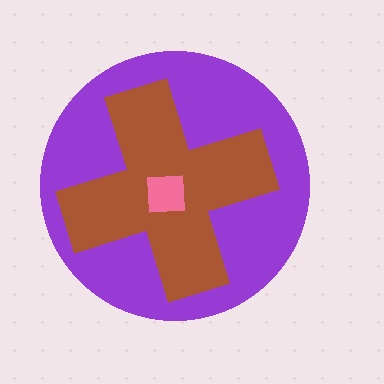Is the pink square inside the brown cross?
Yes.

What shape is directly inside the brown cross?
The pink square.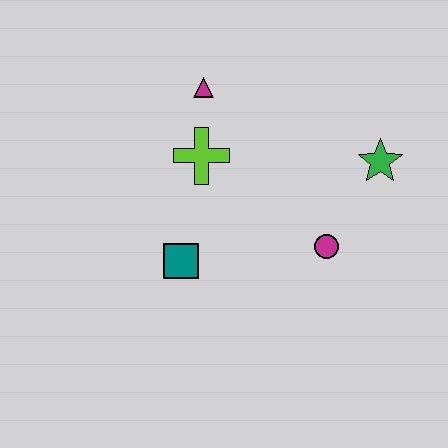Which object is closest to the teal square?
The lime cross is closest to the teal square.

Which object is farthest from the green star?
The teal square is farthest from the green star.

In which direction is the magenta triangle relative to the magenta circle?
The magenta triangle is above the magenta circle.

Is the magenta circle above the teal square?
Yes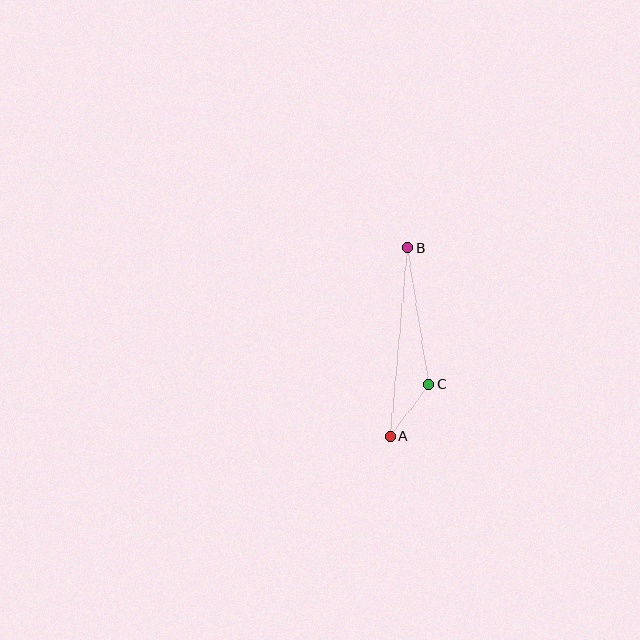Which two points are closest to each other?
Points A and C are closest to each other.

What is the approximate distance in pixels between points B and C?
The distance between B and C is approximately 138 pixels.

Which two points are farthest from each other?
Points A and B are farthest from each other.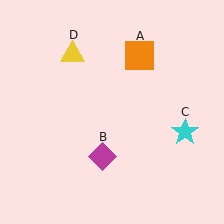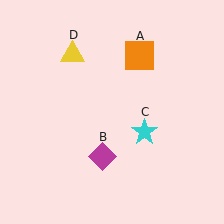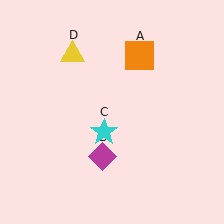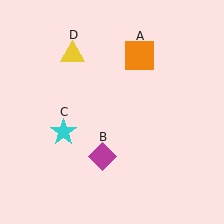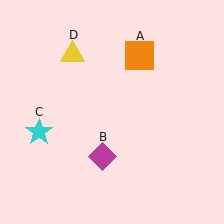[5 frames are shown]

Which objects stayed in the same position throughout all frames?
Orange square (object A) and magenta diamond (object B) and yellow triangle (object D) remained stationary.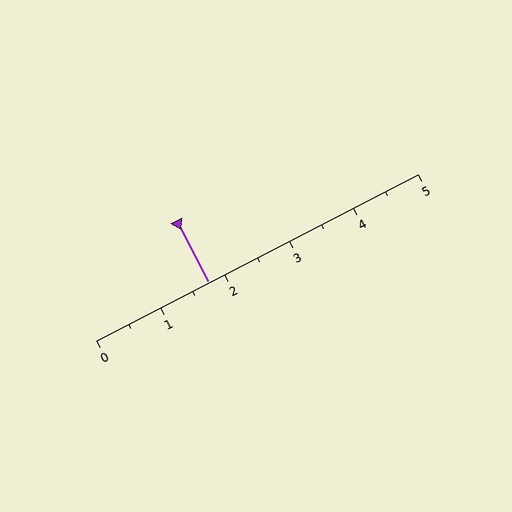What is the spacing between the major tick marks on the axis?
The major ticks are spaced 1 apart.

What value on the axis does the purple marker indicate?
The marker indicates approximately 1.8.